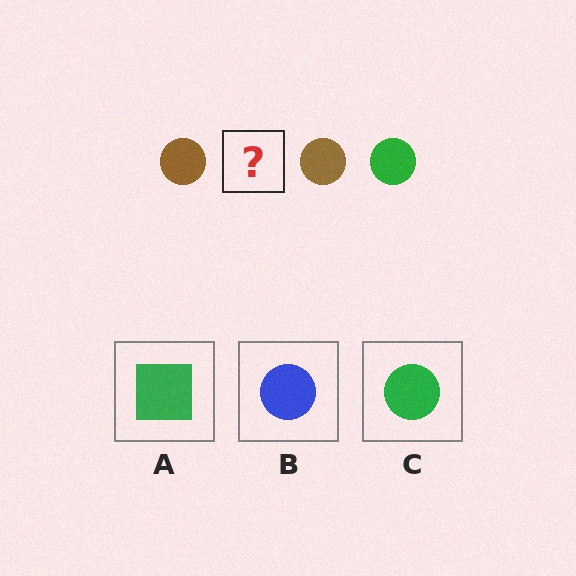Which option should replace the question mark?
Option C.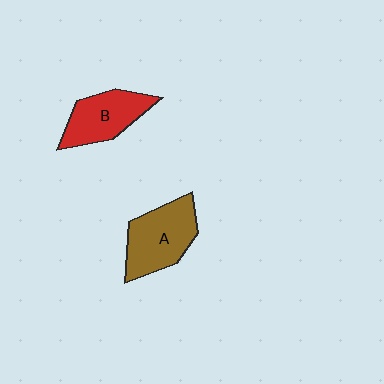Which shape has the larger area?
Shape A (brown).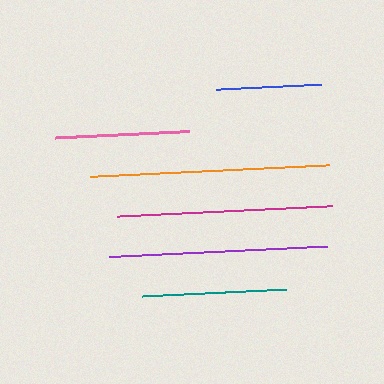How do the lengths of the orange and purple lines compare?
The orange and purple lines are approximately the same length.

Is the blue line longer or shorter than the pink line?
The pink line is longer than the blue line.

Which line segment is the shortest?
The blue line is the shortest at approximately 105 pixels.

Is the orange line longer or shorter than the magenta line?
The orange line is longer than the magenta line.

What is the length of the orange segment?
The orange segment is approximately 239 pixels long.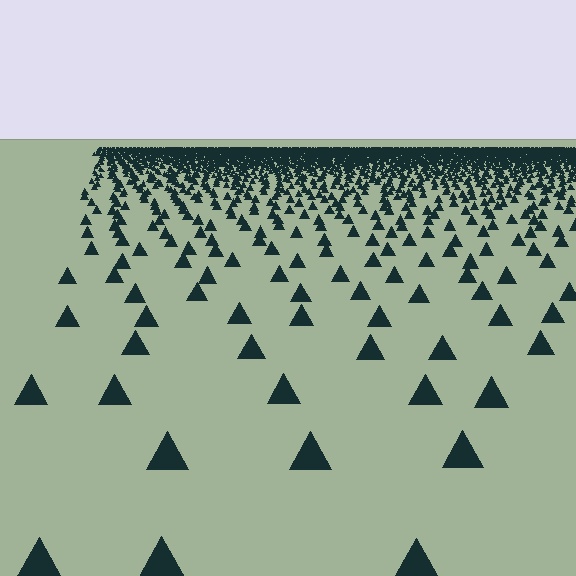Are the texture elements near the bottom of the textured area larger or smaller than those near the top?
Larger. Near the bottom, elements are closer to the viewer and appear at a bigger on-screen size.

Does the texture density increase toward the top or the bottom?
Density increases toward the top.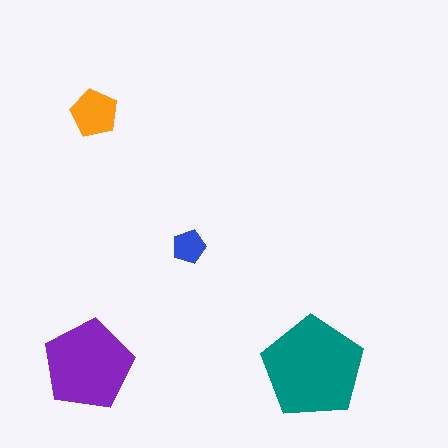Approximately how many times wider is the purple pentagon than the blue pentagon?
About 2.5 times wider.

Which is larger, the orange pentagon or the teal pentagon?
The teal one.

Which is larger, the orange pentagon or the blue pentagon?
The orange one.